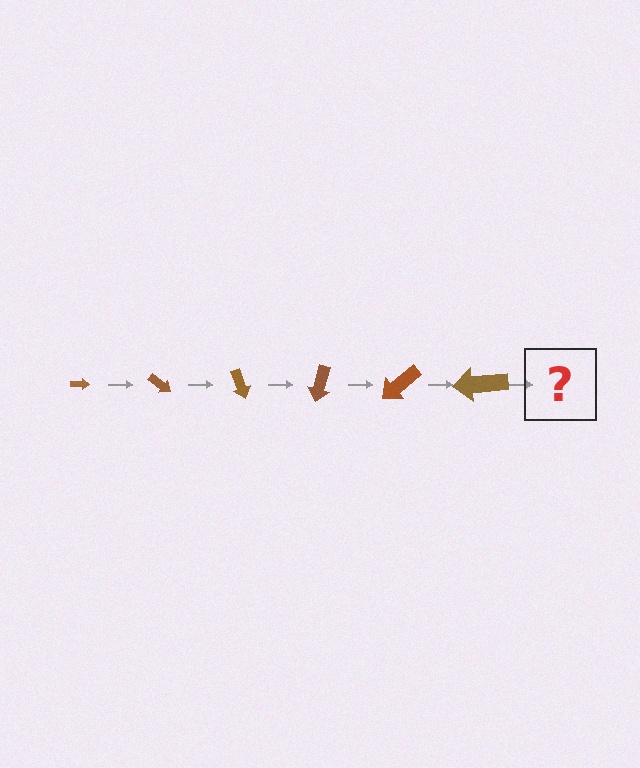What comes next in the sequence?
The next element should be an arrow, larger than the previous one and rotated 210 degrees from the start.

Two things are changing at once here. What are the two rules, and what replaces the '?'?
The two rules are that the arrow grows larger each step and it rotates 35 degrees each step. The '?' should be an arrow, larger than the previous one and rotated 210 degrees from the start.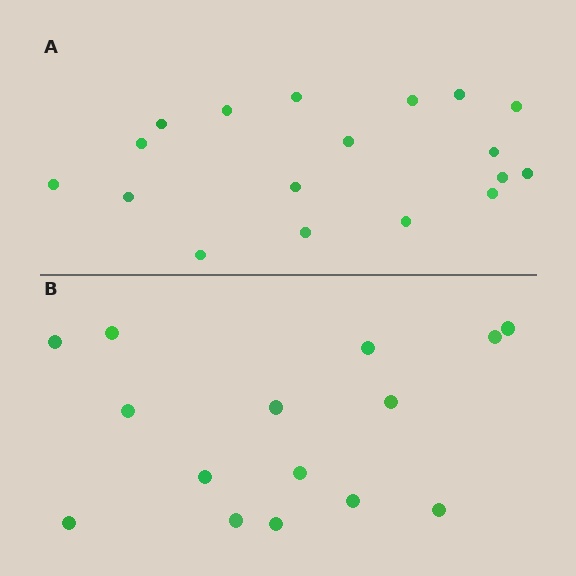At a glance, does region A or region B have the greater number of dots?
Region A (the top region) has more dots.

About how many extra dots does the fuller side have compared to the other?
Region A has just a few more — roughly 2 or 3 more dots than region B.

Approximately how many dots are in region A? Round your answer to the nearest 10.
About 20 dots. (The exact count is 18, which rounds to 20.)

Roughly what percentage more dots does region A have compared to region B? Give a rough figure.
About 20% more.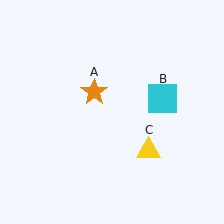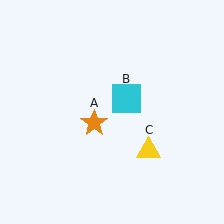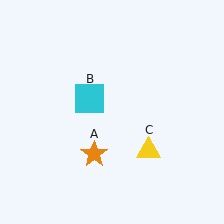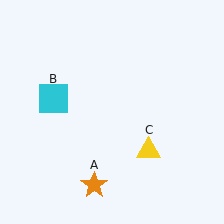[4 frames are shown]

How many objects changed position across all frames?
2 objects changed position: orange star (object A), cyan square (object B).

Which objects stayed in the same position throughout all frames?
Yellow triangle (object C) remained stationary.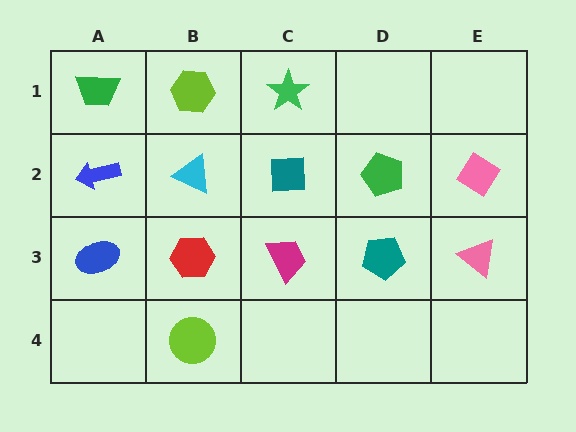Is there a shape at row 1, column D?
No, that cell is empty.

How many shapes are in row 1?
3 shapes.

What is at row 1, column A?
A green trapezoid.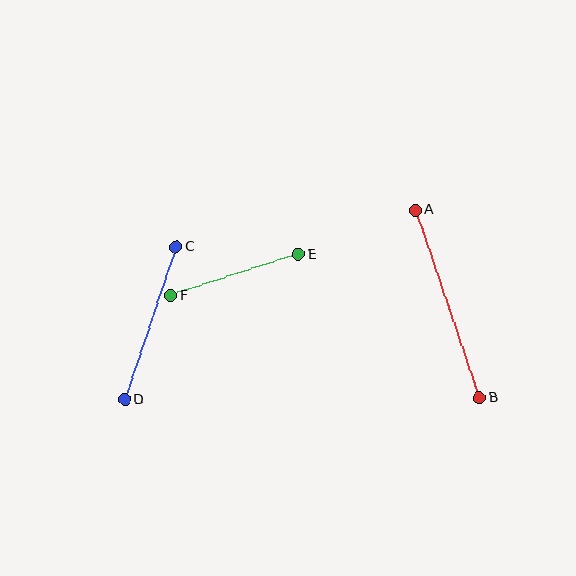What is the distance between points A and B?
The distance is approximately 198 pixels.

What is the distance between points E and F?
The distance is approximately 134 pixels.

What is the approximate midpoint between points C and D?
The midpoint is at approximately (150, 323) pixels.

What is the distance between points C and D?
The distance is approximately 161 pixels.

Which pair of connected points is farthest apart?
Points A and B are farthest apart.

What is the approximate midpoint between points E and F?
The midpoint is at approximately (235, 275) pixels.